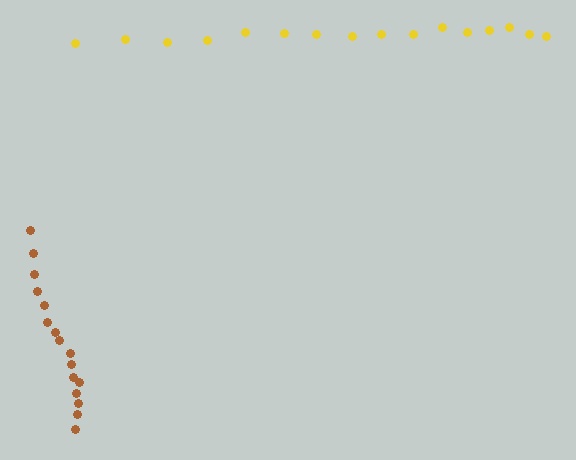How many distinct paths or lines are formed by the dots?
There are 2 distinct paths.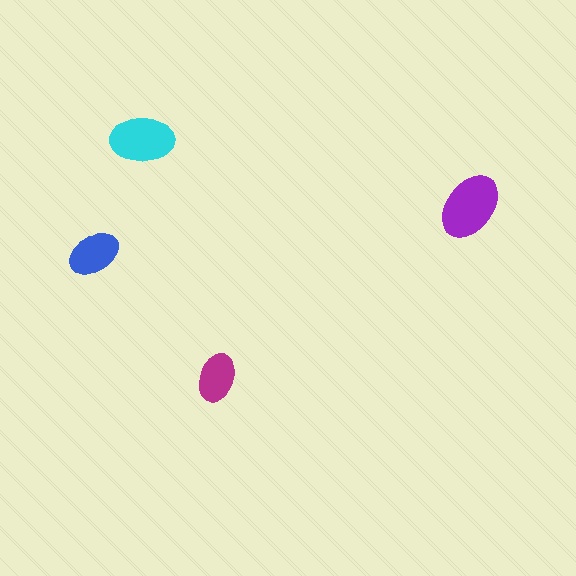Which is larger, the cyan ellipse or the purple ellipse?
The purple one.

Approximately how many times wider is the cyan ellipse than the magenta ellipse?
About 1.5 times wider.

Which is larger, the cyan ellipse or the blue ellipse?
The cyan one.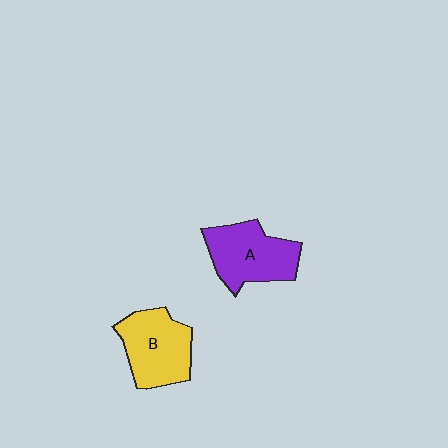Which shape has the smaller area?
Shape B (yellow).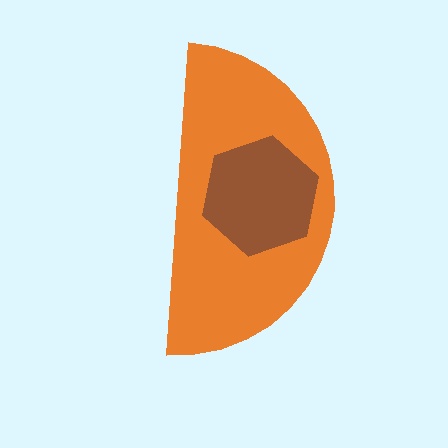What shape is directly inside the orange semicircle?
The brown hexagon.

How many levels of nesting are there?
2.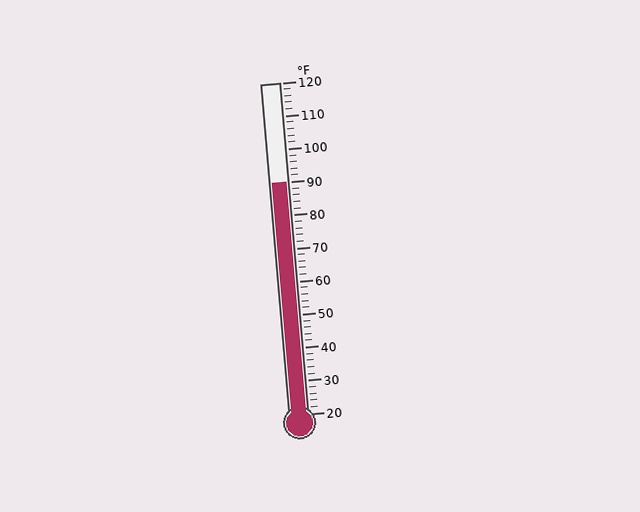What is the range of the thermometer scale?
The thermometer scale ranges from 20°F to 120°F.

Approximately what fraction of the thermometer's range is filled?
The thermometer is filled to approximately 70% of its range.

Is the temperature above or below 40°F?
The temperature is above 40°F.